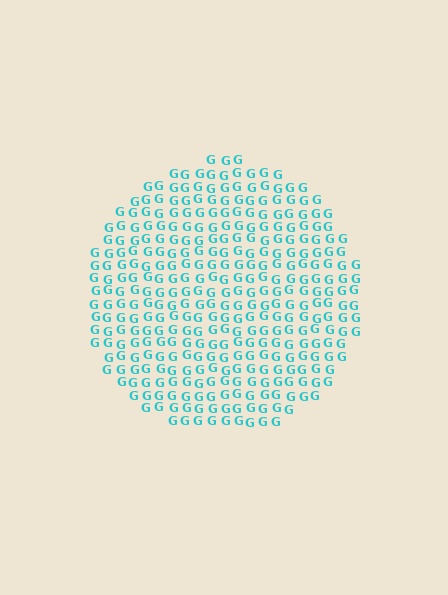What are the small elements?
The small elements are letter G's.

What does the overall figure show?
The overall figure shows a circle.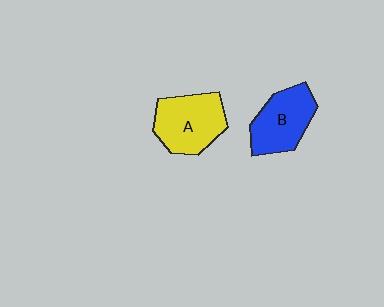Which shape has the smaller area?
Shape B (blue).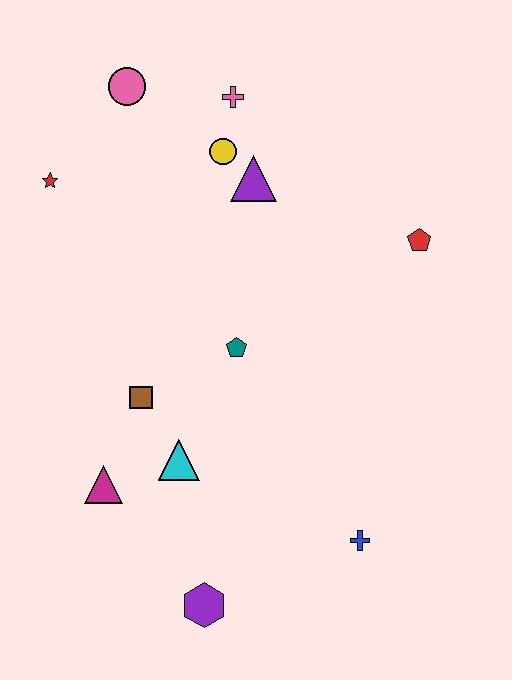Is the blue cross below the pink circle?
Yes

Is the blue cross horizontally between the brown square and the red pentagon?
Yes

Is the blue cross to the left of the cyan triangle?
No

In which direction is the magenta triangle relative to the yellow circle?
The magenta triangle is below the yellow circle.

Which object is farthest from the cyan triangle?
The pink circle is farthest from the cyan triangle.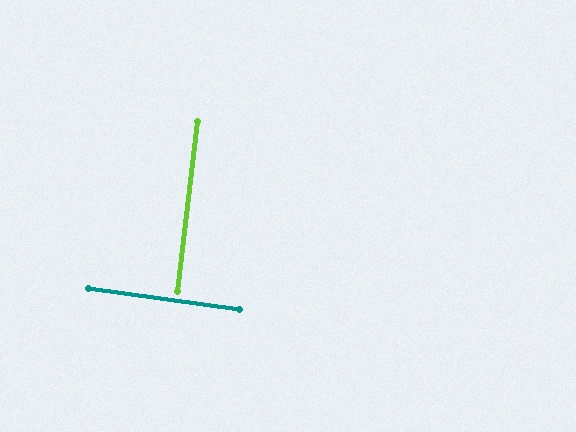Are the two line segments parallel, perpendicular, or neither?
Perpendicular — they meet at approximately 89°.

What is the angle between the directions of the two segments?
Approximately 89 degrees.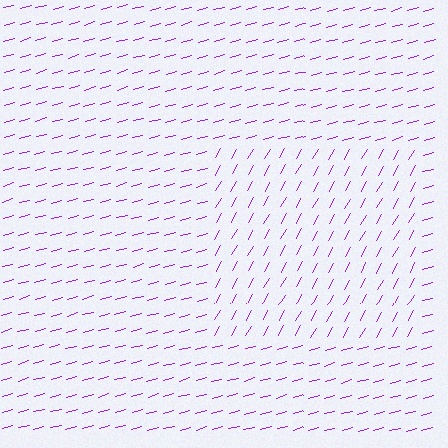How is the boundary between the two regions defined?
The boundary is defined purely by a change in line orientation (approximately 45 degrees difference). All lines are the same color and thickness.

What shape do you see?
I see a rectangle.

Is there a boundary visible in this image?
Yes, there is a texture boundary formed by a change in line orientation.